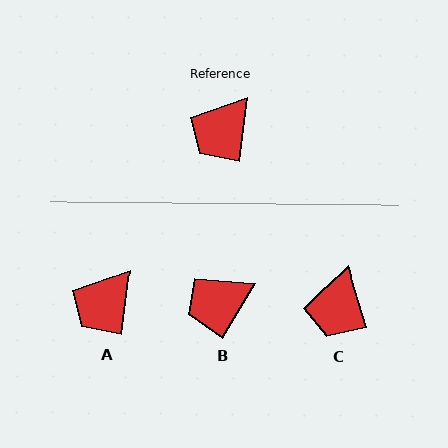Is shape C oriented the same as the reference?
No, it is off by about 25 degrees.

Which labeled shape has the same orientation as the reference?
A.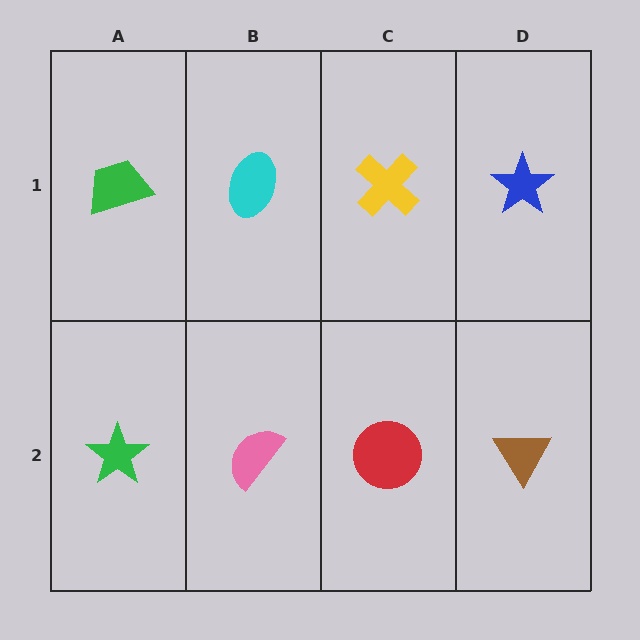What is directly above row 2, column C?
A yellow cross.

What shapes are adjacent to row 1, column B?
A pink semicircle (row 2, column B), a green trapezoid (row 1, column A), a yellow cross (row 1, column C).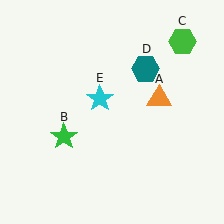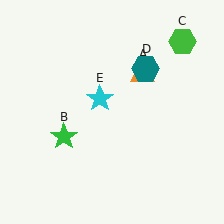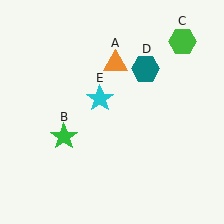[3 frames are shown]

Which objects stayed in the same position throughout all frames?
Green star (object B) and green hexagon (object C) and teal hexagon (object D) and cyan star (object E) remained stationary.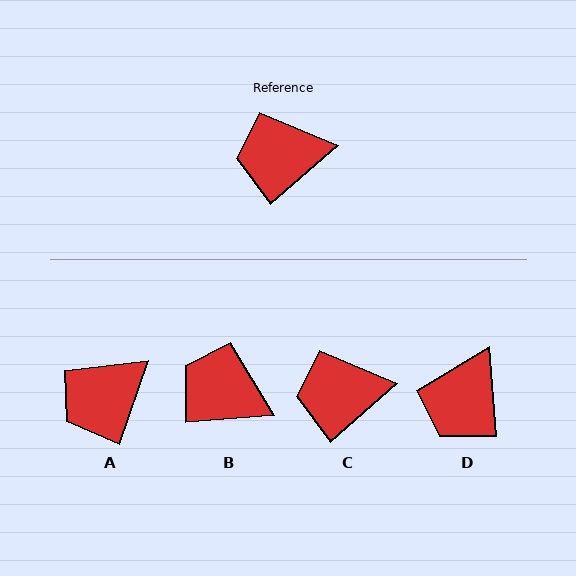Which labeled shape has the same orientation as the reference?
C.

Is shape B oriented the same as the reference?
No, it is off by about 37 degrees.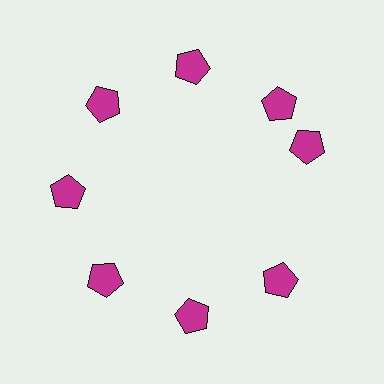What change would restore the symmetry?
The symmetry would be restored by rotating it back into even spacing with its neighbors so that all 8 pentagons sit at equal angles and equal distance from the center.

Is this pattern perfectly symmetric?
No. The 8 magenta pentagons are arranged in a ring, but one element near the 3 o'clock position is rotated out of alignment along the ring, breaking the 8-fold rotational symmetry.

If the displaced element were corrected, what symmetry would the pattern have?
It would have 8-fold rotational symmetry — the pattern would map onto itself every 45 degrees.